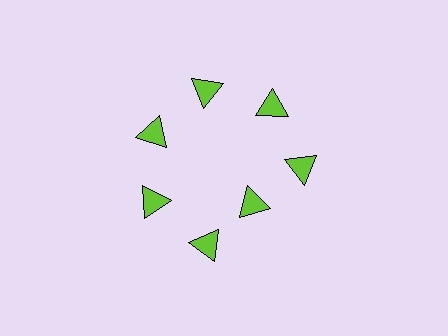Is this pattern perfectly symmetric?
No. The 7 lime triangles are arranged in a ring, but one element near the 5 o'clock position is pulled inward toward the center, breaking the 7-fold rotational symmetry.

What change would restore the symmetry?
The symmetry would be restored by moving it outward, back onto the ring so that all 7 triangles sit at equal angles and equal distance from the center.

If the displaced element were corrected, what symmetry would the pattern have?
It would have 7-fold rotational symmetry — the pattern would map onto itself every 51 degrees.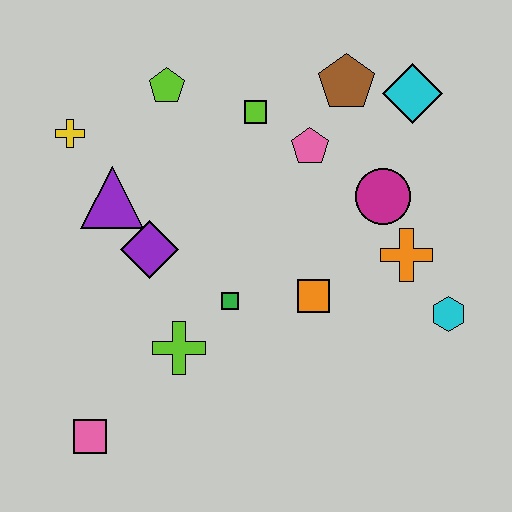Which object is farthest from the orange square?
The yellow cross is farthest from the orange square.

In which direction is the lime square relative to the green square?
The lime square is above the green square.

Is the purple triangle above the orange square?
Yes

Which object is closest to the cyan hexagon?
The orange cross is closest to the cyan hexagon.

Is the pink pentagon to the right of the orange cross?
No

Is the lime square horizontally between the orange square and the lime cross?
Yes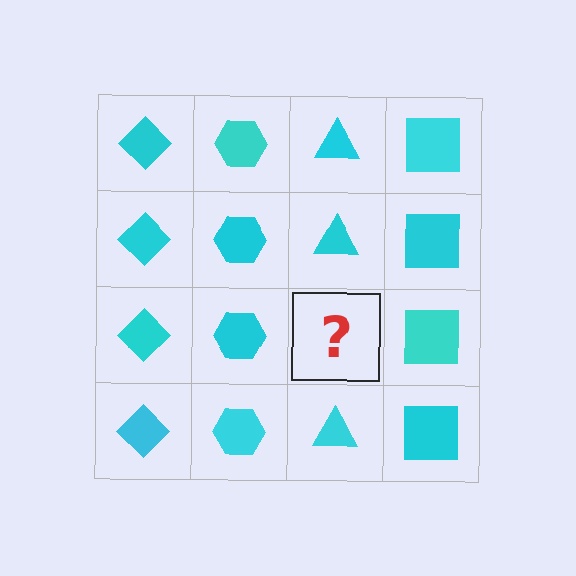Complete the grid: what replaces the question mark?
The question mark should be replaced with a cyan triangle.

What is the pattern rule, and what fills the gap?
The rule is that each column has a consistent shape. The gap should be filled with a cyan triangle.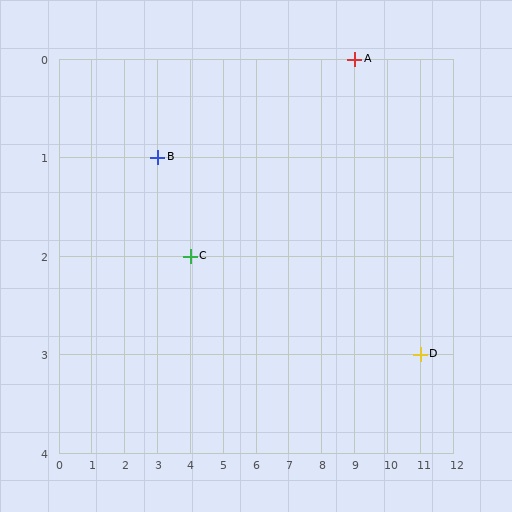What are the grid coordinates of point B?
Point B is at grid coordinates (3, 1).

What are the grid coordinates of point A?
Point A is at grid coordinates (9, 0).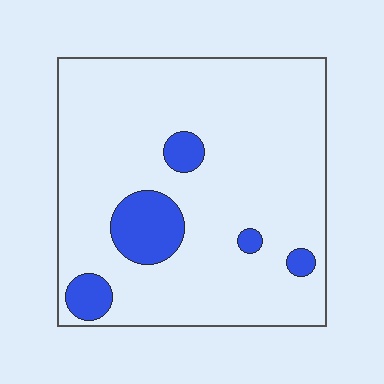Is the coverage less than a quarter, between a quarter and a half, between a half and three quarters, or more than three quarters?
Less than a quarter.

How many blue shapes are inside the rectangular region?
5.